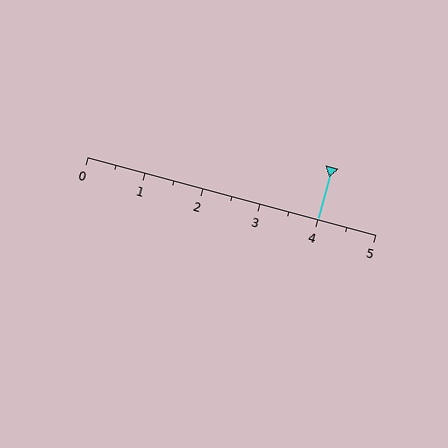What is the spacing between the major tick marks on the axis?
The major ticks are spaced 1 apart.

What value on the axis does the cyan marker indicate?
The marker indicates approximately 4.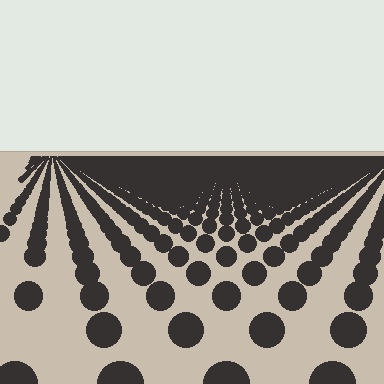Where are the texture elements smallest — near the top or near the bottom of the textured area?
Near the top.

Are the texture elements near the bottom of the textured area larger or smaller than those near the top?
Larger. Near the bottom, elements are closer to the viewer and appear at a bigger on-screen size.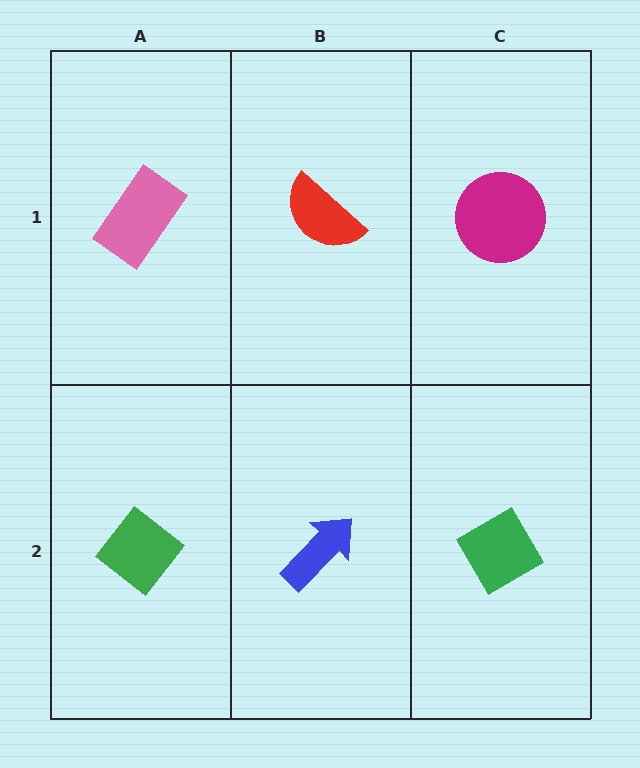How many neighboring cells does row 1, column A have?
2.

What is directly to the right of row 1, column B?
A magenta circle.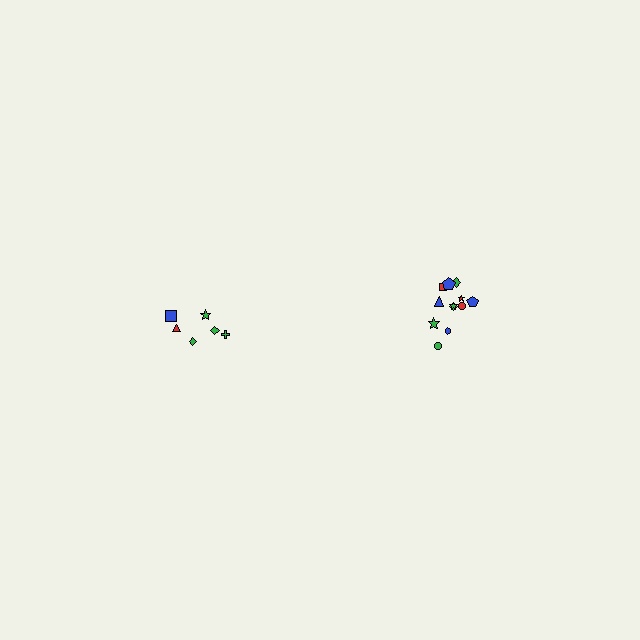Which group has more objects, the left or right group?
The right group.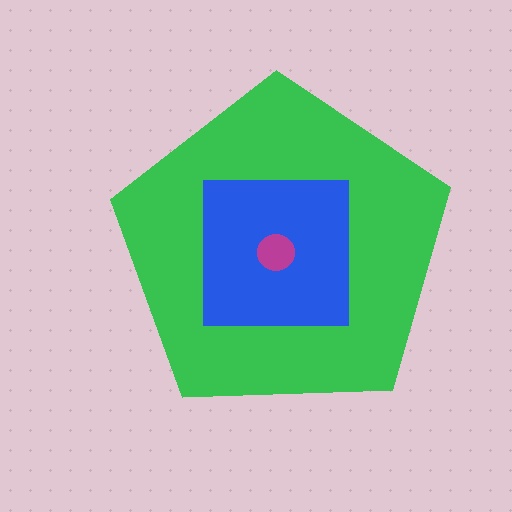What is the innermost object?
The magenta circle.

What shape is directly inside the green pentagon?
The blue square.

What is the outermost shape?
The green pentagon.